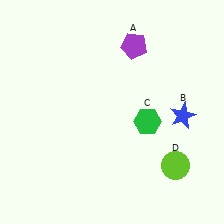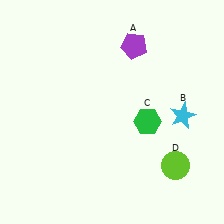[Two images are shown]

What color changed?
The star (B) changed from blue in Image 1 to cyan in Image 2.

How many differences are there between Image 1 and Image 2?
There is 1 difference between the two images.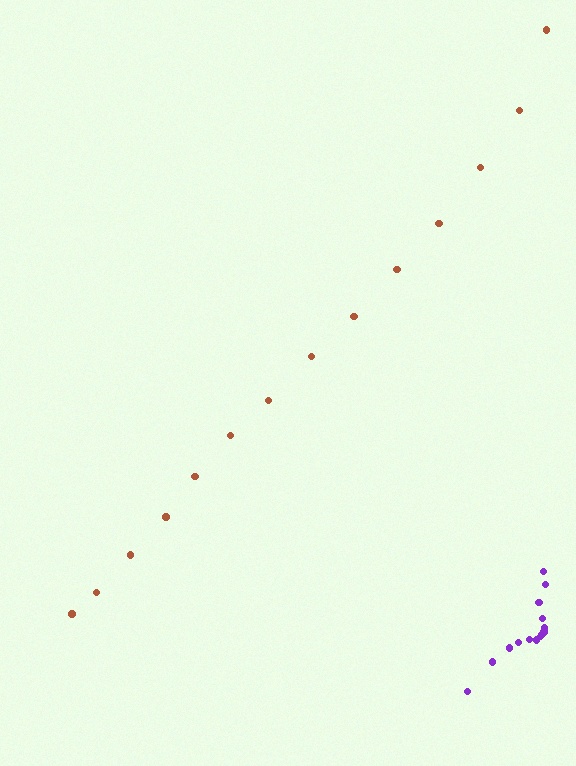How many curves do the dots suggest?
There are 2 distinct paths.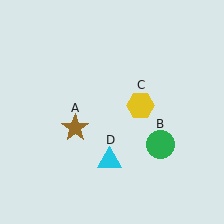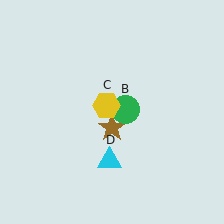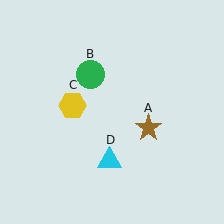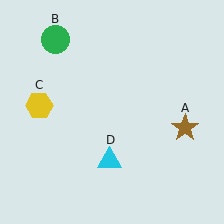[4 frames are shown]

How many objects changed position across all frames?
3 objects changed position: brown star (object A), green circle (object B), yellow hexagon (object C).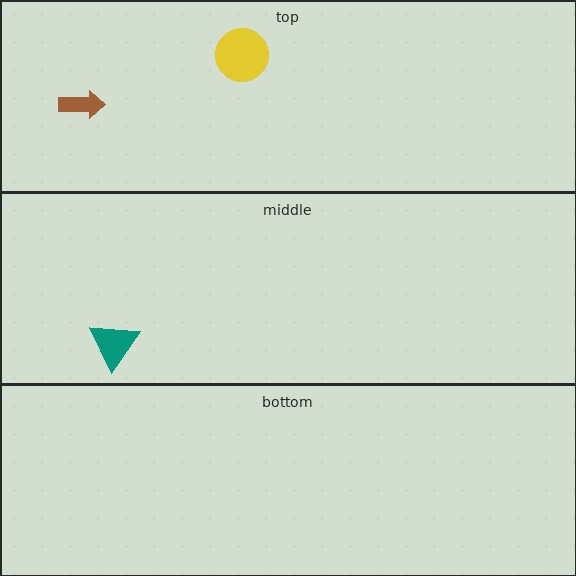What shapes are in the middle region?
The teal triangle.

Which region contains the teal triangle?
The middle region.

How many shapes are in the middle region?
1.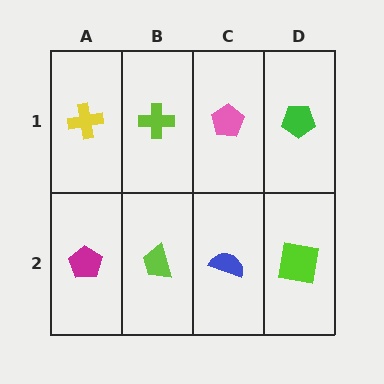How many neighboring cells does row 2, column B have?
3.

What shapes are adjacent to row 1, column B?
A lime trapezoid (row 2, column B), a yellow cross (row 1, column A), a pink pentagon (row 1, column C).